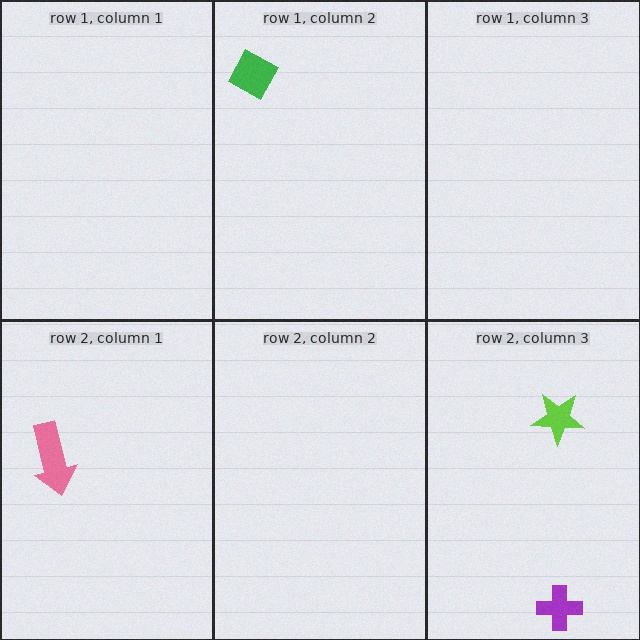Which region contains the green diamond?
The row 1, column 2 region.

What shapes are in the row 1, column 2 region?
The green diamond.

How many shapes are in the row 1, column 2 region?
1.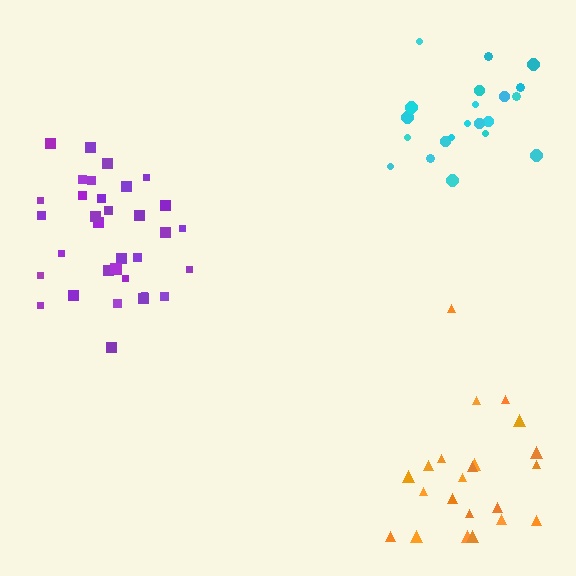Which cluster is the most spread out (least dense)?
Orange.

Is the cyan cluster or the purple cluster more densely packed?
Purple.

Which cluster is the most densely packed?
Purple.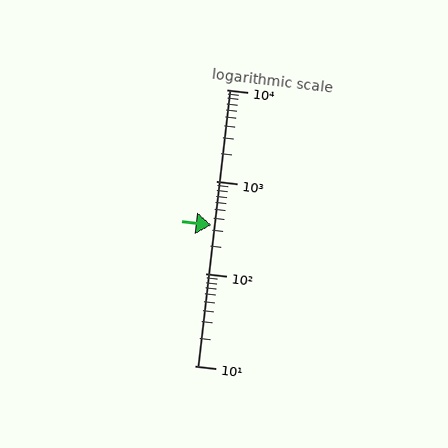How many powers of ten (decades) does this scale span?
The scale spans 3 decades, from 10 to 10000.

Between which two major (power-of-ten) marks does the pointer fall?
The pointer is between 100 and 1000.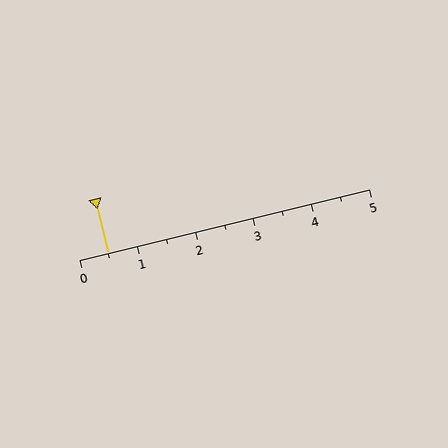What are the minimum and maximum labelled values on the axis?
The axis runs from 0 to 5.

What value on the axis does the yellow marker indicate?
The marker indicates approximately 0.5.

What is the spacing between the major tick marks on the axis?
The major ticks are spaced 1 apart.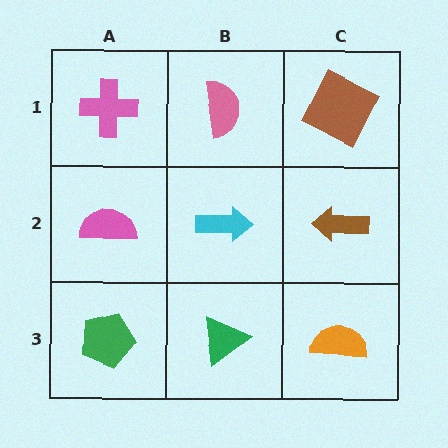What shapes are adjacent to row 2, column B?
A pink semicircle (row 1, column B), a green triangle (row 3, column B), a pink semicircle (row 2, column A), a brown arrow (row 2, column C).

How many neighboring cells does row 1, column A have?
2.